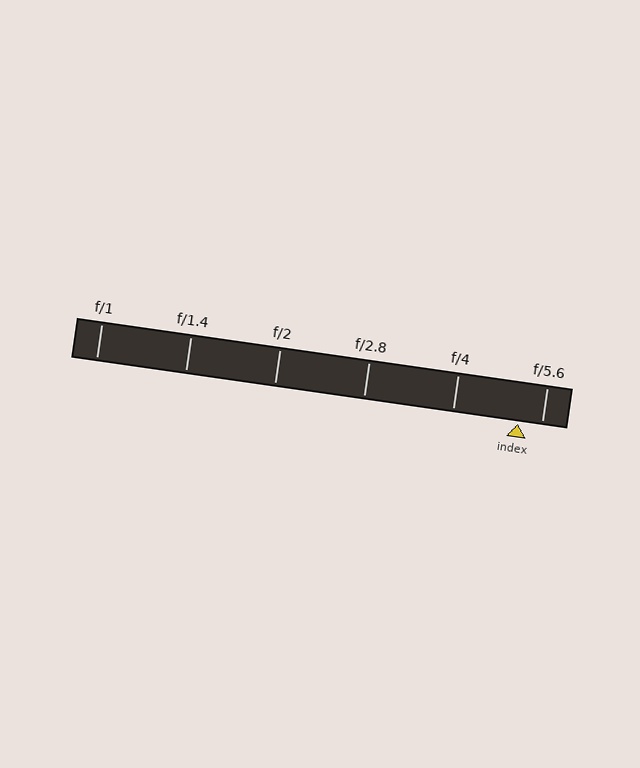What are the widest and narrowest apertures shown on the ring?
The widest aperture shown is f/1 and the narrowest is f/5.6.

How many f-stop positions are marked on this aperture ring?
There are 6 f-stop positions marked.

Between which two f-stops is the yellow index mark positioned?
The index mark is between f/4 and f/5.6.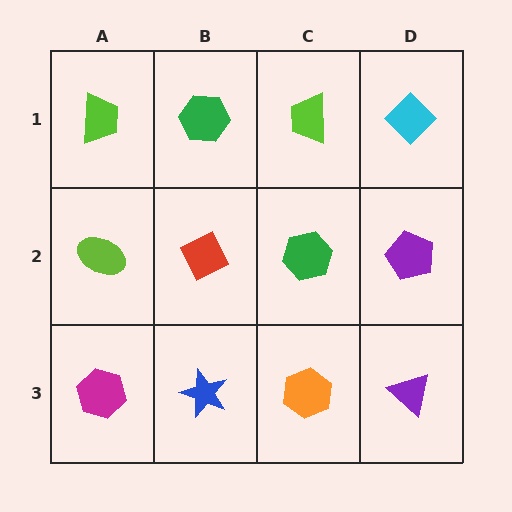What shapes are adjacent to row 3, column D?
A purple pentagon (row 2, column D), an orange hexagon (row 3, column C).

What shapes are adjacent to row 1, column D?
A purple pentagon (row 2, column D), a lime trapezoid (row 1, column C).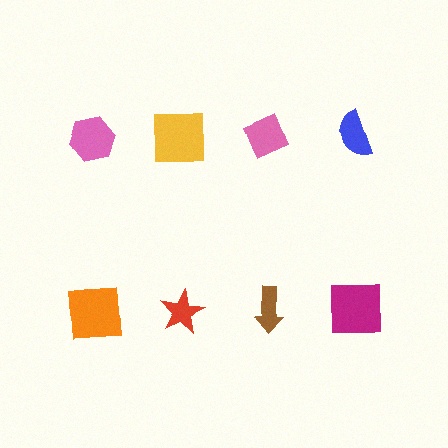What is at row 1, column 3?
A pink diamond.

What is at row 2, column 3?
A brown arrow.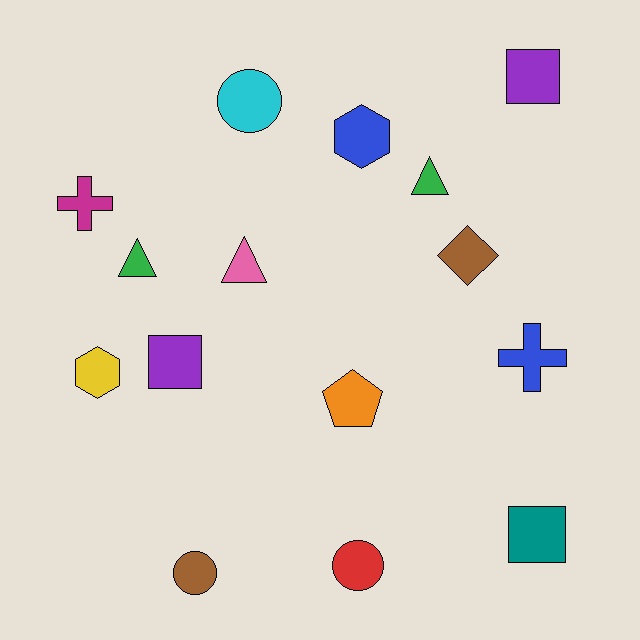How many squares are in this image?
There are 3 squares.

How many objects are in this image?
There are 15 objects.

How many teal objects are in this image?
There is 1 teal object.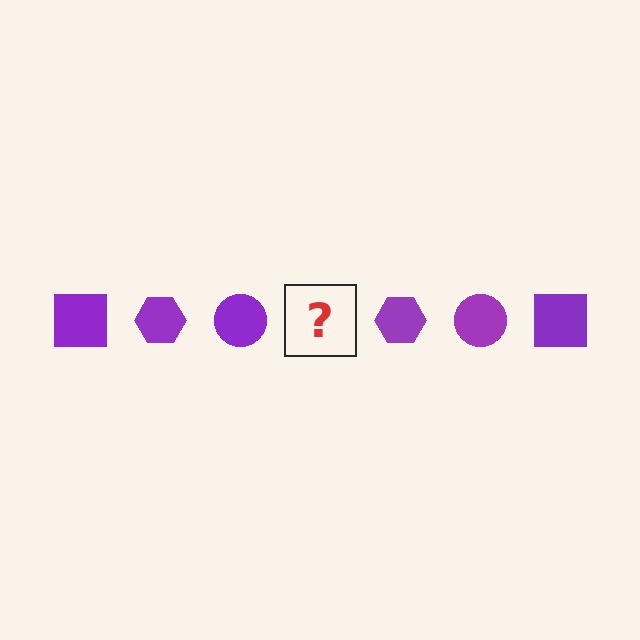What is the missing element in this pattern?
The missing element is a purple square.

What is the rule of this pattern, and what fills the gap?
The rule is that the pattern cycles through square, hexagon, circle shapes in purple. The gap should be filled with a purple square.